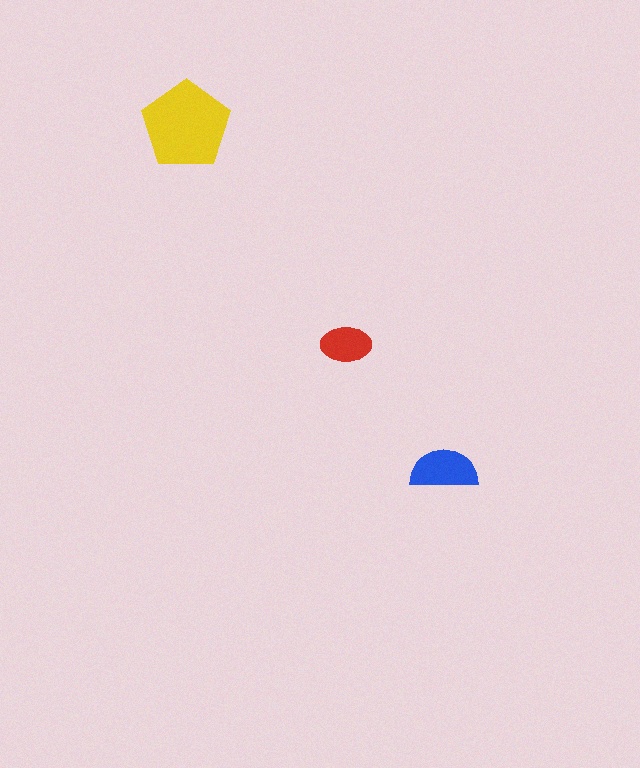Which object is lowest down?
The blue semicircle is bottommost.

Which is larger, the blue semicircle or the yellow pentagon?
The yellow pentagon.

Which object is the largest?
The yellow pentagon.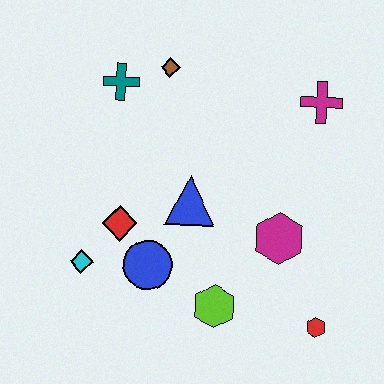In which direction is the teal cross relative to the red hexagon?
The teal cross is above the red hexagon.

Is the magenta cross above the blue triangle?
Yes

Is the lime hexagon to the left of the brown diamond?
No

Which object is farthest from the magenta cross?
The cyan diamond is farthest from the magenta cross.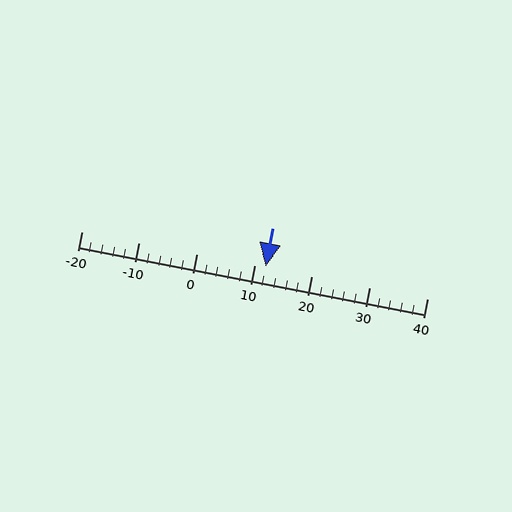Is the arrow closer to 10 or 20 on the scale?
The arrow is closer to 10.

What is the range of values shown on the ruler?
The ruler shows values from -20 to 40.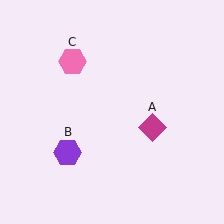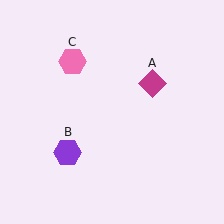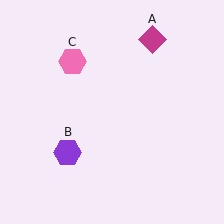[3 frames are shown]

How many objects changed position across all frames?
1 object changed position: magenta diamond (object A).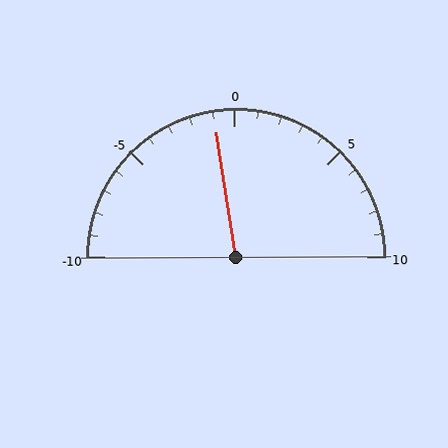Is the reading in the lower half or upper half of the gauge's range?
The reading is in the lower half of the range (-10 to 10).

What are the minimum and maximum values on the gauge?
The gauge ranges from -10 to 10.